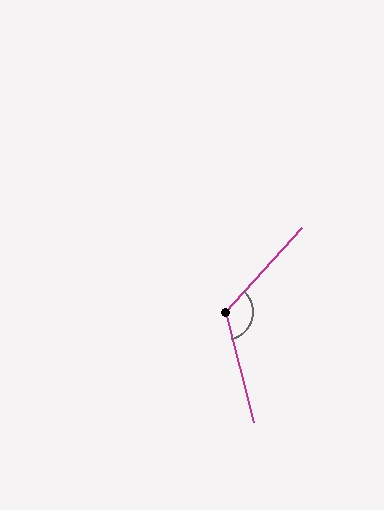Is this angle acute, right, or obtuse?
It is obtuse.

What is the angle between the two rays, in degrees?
Approximately 124 degrees.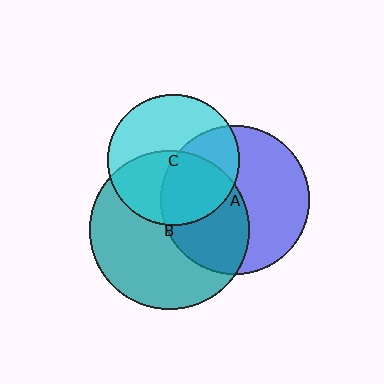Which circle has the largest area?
Circle B (teal).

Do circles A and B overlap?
Yes.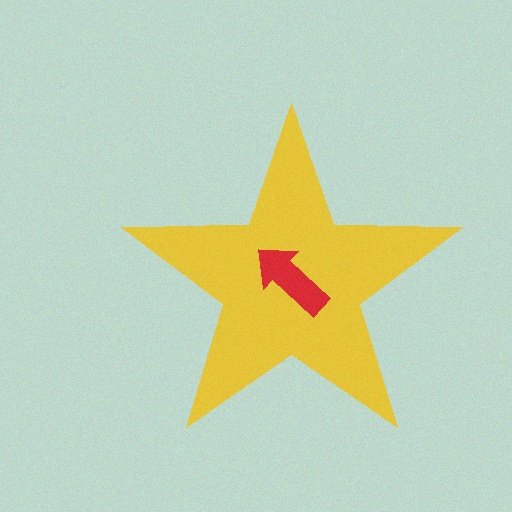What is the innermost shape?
The red arrow.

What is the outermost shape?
The yellow star.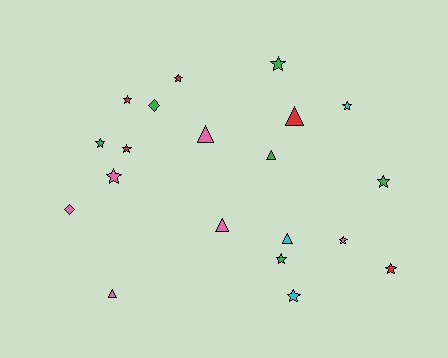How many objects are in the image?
There are 20 objects.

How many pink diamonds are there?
There is 1 pink diamond.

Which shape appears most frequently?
Star, with 12 objects.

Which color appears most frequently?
Green, with 6 objects.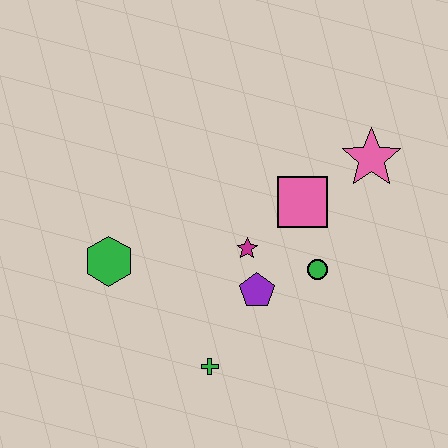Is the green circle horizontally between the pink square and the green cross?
No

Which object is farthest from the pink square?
The green hexagon is farthest from the pink square.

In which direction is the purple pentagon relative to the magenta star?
The purple pentagon is below the magenta star.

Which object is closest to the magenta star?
The purple pentagon is closest to the magenta star.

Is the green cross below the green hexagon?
Yes